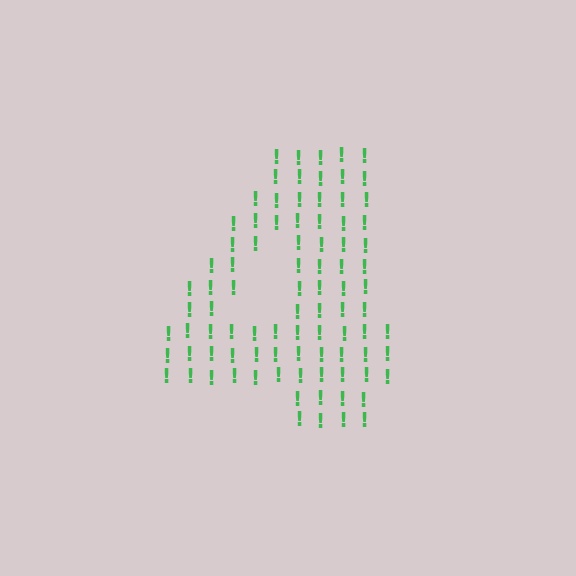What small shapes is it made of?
It is made of small exclamation marks.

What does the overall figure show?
The overall figure shows the digit 4.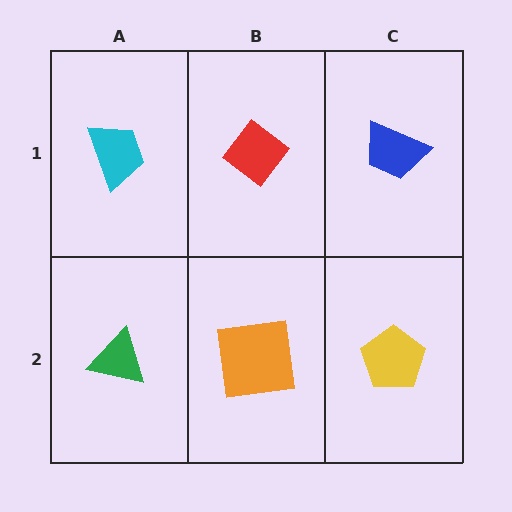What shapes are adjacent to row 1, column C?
A yellow pentagon (row 2, column C), a red diamond (row 1, column B).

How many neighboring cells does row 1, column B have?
3.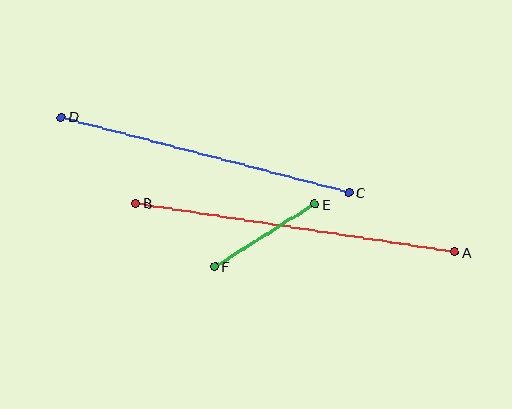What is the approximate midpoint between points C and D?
The midpoint is at approximately (205, 155) pixels.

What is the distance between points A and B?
The distance is approximately 323 pixels.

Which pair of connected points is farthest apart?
Points A and B are farthest apart.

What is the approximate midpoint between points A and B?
The midpoint is at approximately (295, 228) pixels.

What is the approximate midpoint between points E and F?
The midpoint is at approximately (265, 235) pixels.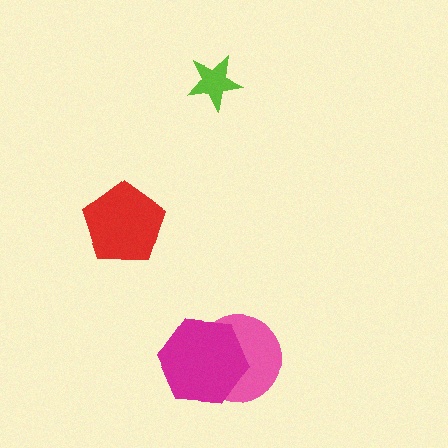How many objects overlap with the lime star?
0 objects overlap with the lime star.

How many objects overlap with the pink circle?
1 object overlaps with the pink circle.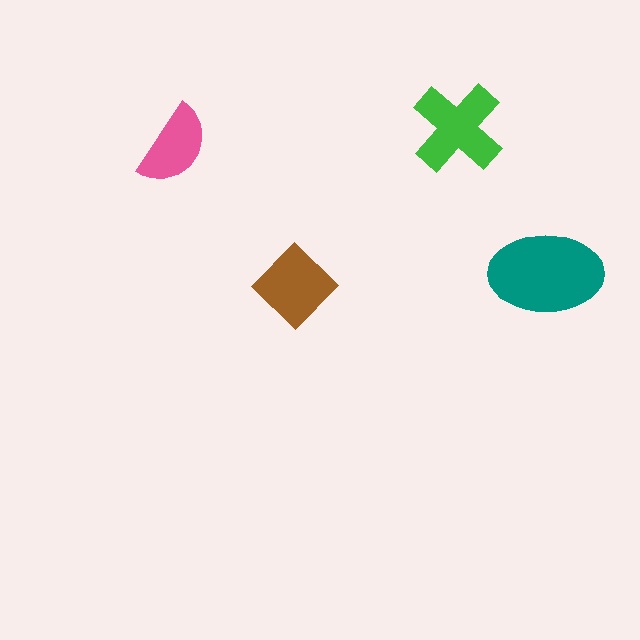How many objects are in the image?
There are 4 objects in the image.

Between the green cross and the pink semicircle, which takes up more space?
The green cross.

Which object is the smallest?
The pink semicircle.